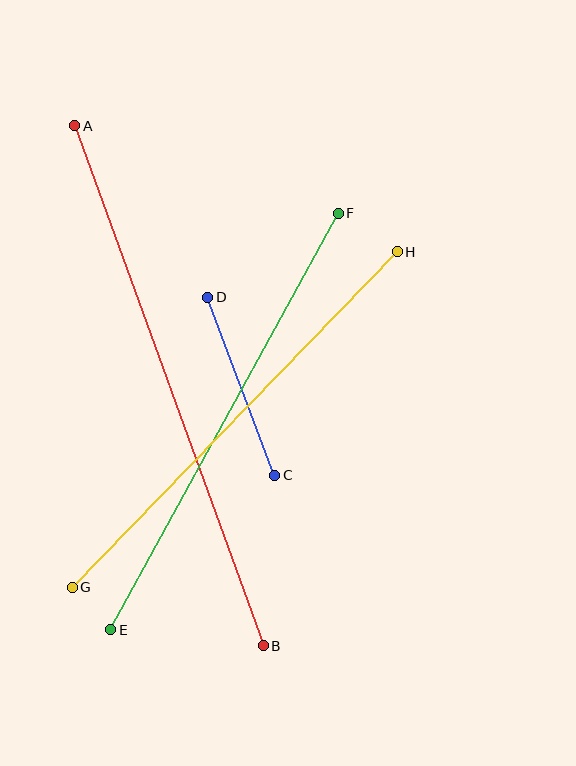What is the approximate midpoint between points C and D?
The midpoint is at approximately (241, 386) pixels.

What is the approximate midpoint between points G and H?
The midpoint is at approximately (235, 419) pixels.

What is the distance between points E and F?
The distance is approximately 475 pixels.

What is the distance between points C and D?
The distance is approximately 190 pixels.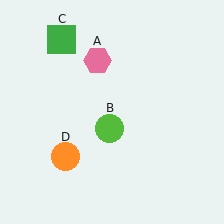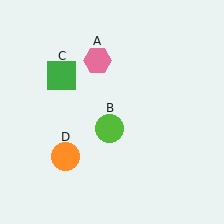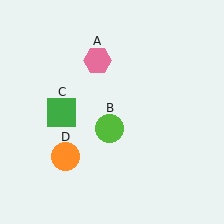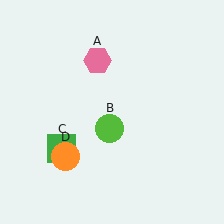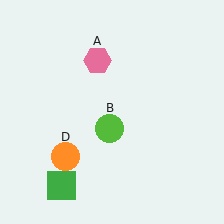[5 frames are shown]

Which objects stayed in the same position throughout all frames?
Pink hexagon (object A) and lime circle (object B) and orange circle (object D) remained stationary.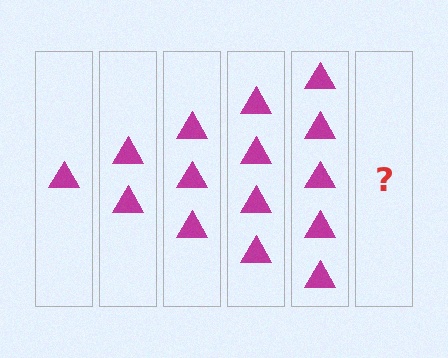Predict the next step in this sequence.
The next step is 6 triangles.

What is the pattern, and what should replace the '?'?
The pattern is that each step adds one more triangle. The '?' should be 6 triangles.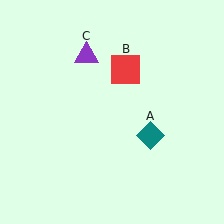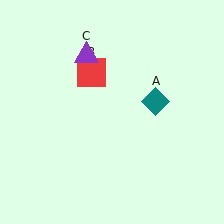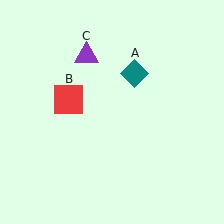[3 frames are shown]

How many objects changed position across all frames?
2 objects changed position: teal diamond (object A), red square (object B).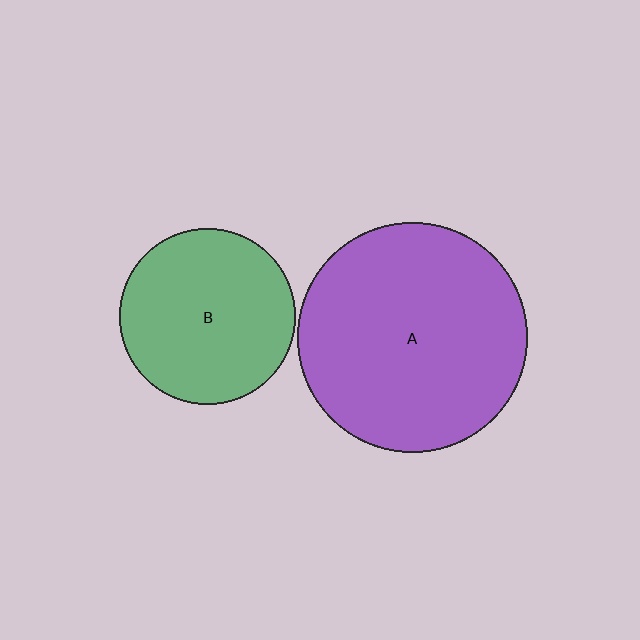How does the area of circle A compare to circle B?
Approximately 1.7 times.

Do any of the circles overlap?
No, none of the circles overlap.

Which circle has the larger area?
Circle A (purple).